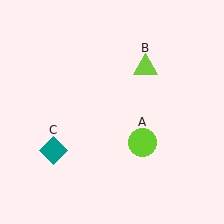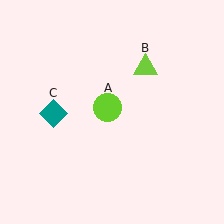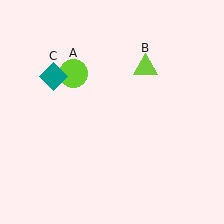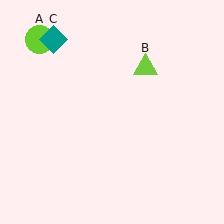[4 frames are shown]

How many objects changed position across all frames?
2 objects changed position: lime circle (object A), teal diamond (object C).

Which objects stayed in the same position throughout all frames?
Lime triangle (object B) remained stationary.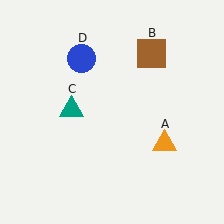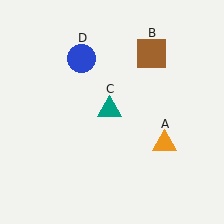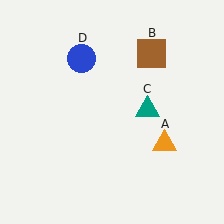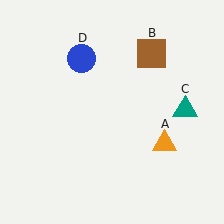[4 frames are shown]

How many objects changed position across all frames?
1 object changed position: teal triangle (object C).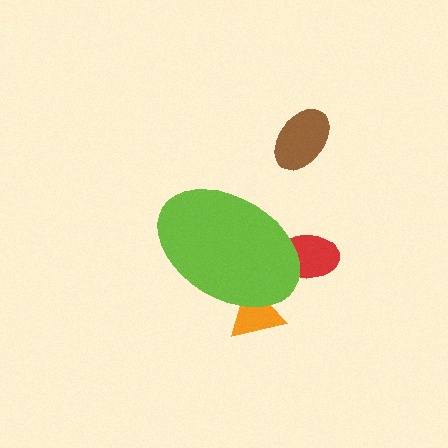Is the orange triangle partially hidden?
Yes, the orange triangle is partially hidden behind the lime ellipse.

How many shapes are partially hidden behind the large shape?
2 shapes are partially hidden.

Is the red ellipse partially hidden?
Yes, the red ellipse is partially hidden behind the lime ellipse.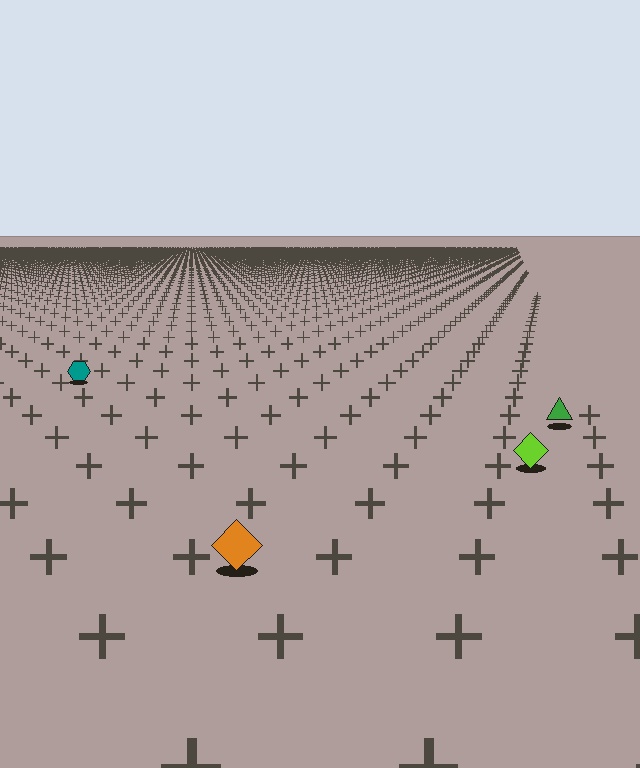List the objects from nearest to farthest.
From nearest to farthest: the orange diamond, the lime diamond, the green triangle, the teal hexagon.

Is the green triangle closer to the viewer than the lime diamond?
No. The lime diamond is closer — you can tell from the texture gradient: the ground texture is coarser near it.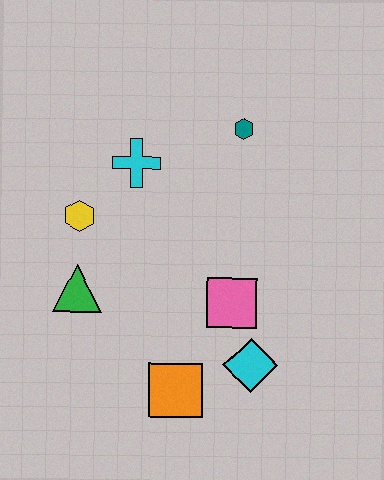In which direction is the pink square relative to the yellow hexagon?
The pink square is to the right of the yellow hexagon.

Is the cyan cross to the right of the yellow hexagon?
Yes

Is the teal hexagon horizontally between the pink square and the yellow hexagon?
No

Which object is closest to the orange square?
The cyan diamond is closest to the orange square.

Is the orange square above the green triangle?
No